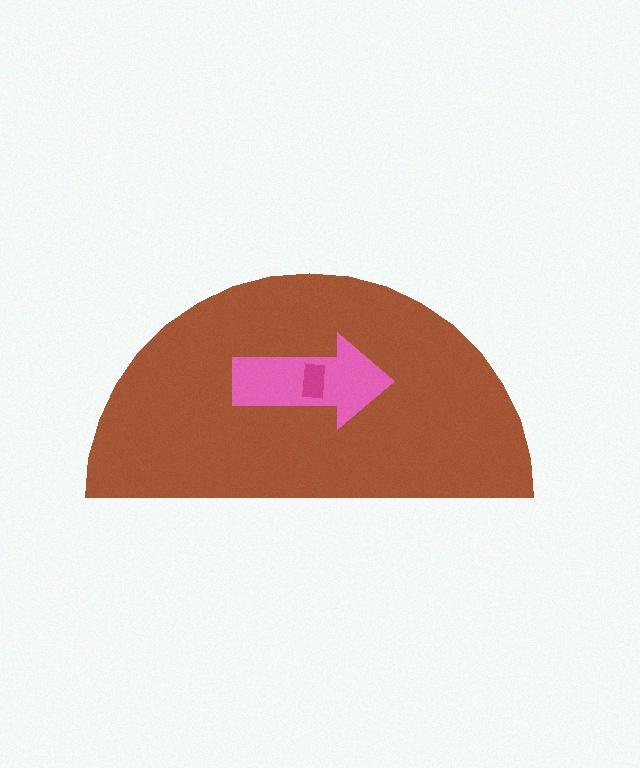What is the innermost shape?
The magenta rectangle.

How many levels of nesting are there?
3.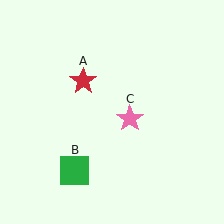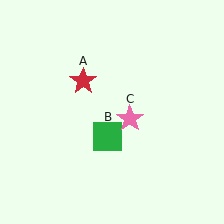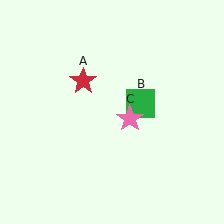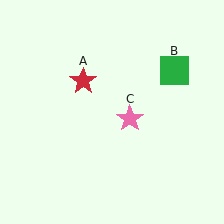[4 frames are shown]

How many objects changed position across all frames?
1 object changed position: green square (object B).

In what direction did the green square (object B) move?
The green square (object B) moved up and to the right.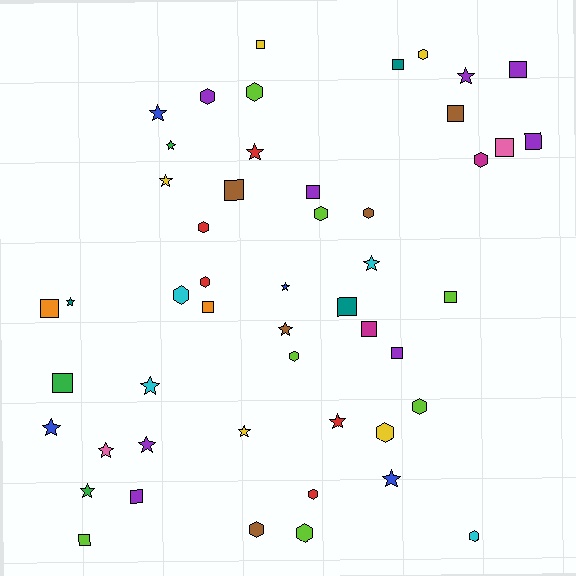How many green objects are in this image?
There are 3 green objects.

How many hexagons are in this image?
There are 16 hexagons.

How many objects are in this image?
There are 50 objects.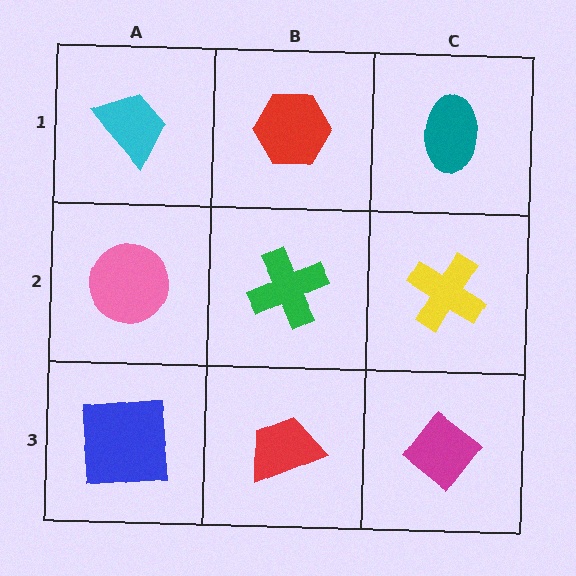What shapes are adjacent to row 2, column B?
A red hexagon (row 1, column B), a red trapezoid (row 3, column B), a pink circle (row 2, column A), a yellow cross (row 2, column C).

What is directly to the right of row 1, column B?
A teal ellipse.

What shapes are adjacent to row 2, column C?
A teal ellipse (row 1, column C), a magenta diamond (row 3, column C), a green cross (row 2, column B).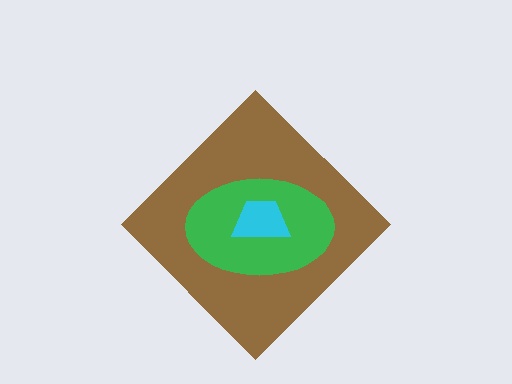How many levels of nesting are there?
3.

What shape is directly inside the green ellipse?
The cyan trapezoid.